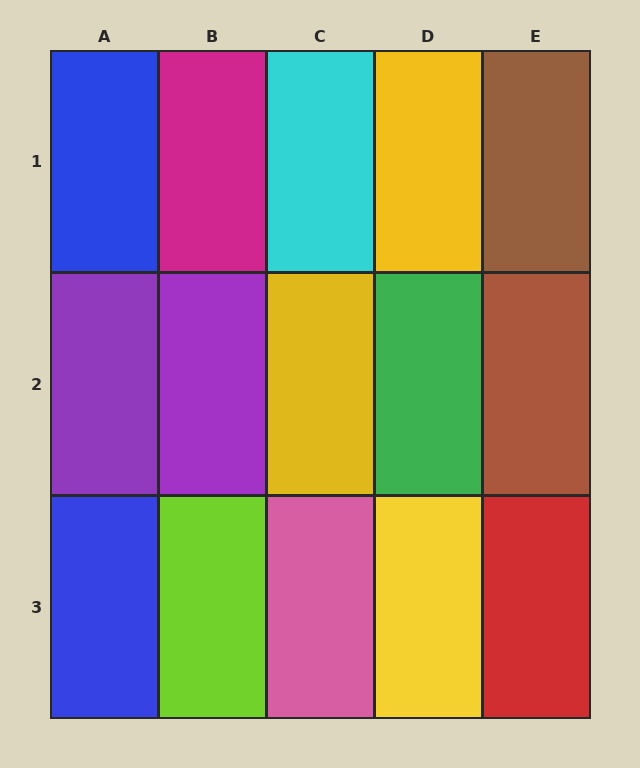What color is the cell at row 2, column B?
Purple.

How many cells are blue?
2 cells are blue.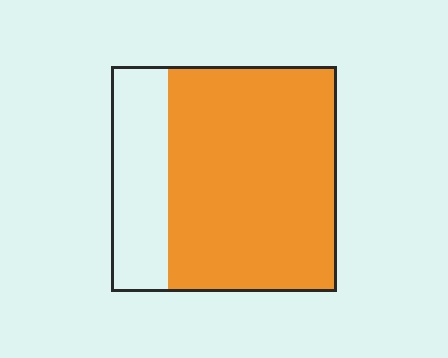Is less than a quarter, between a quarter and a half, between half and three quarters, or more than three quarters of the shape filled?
Between half and three quarters.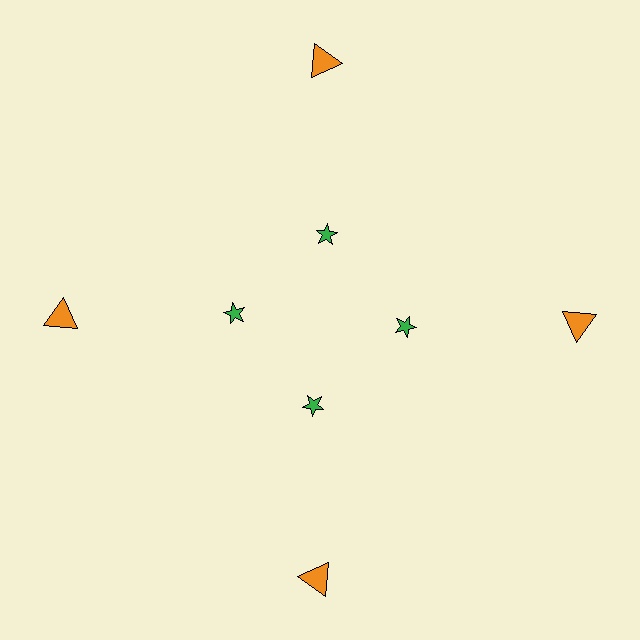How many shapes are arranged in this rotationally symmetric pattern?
There are 8 shapes, arranged in 4 groups of 2.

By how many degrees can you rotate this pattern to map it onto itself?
The pattern maps onto itself every 90 degrees of rotation.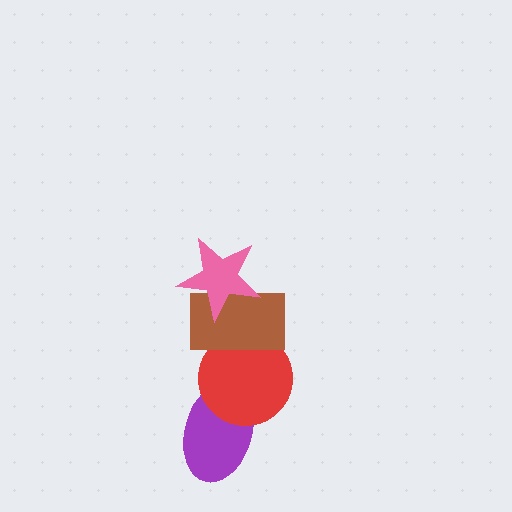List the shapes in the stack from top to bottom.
From top to bottom: the pink star, the brown rectangle, the red circle, the purple ellipse.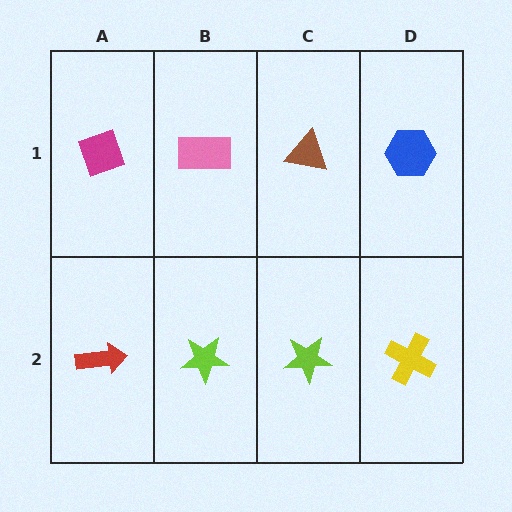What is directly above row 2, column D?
A blue hexagon.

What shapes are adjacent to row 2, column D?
A blue hexagon (row 1, column D), a lime star (row 2, column C).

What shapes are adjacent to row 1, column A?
A red arrow (row 2, column A), a pink rectangle (row 1, column B).